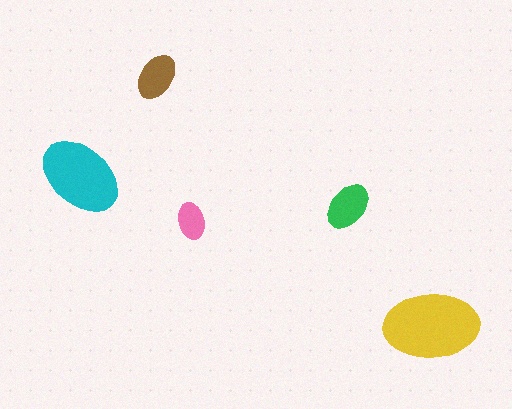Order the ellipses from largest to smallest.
the yellow one, the cyan one, the green one, the brown one, the pink one.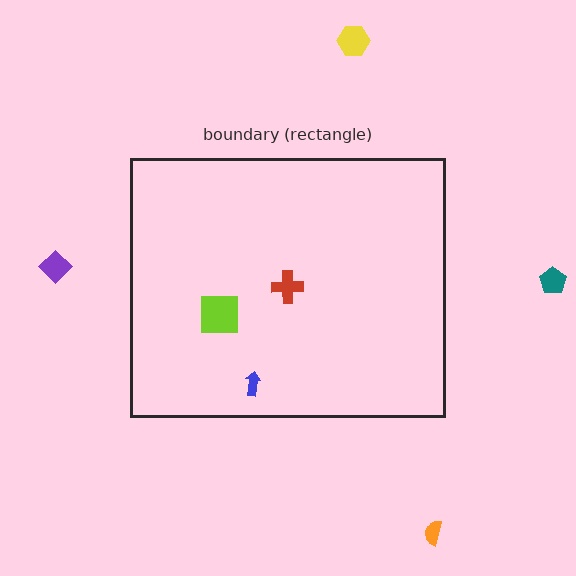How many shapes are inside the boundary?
3 inside, 4 outside.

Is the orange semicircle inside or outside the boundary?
Outside.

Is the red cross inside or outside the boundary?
Inside.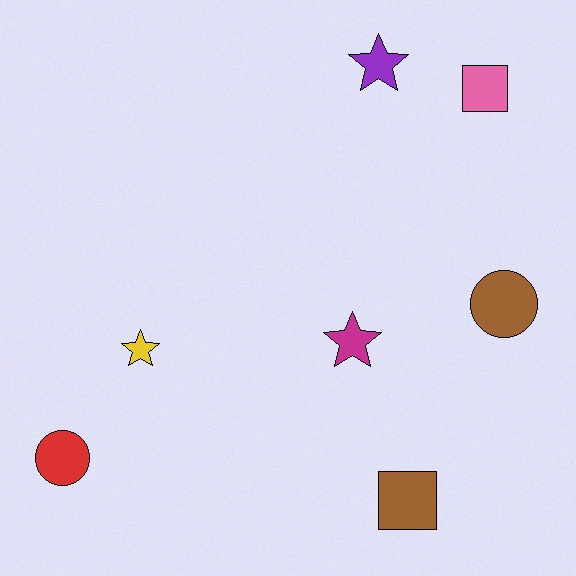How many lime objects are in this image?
There are no lime objects.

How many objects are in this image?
There are 7 objects.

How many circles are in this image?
There are 2 circles.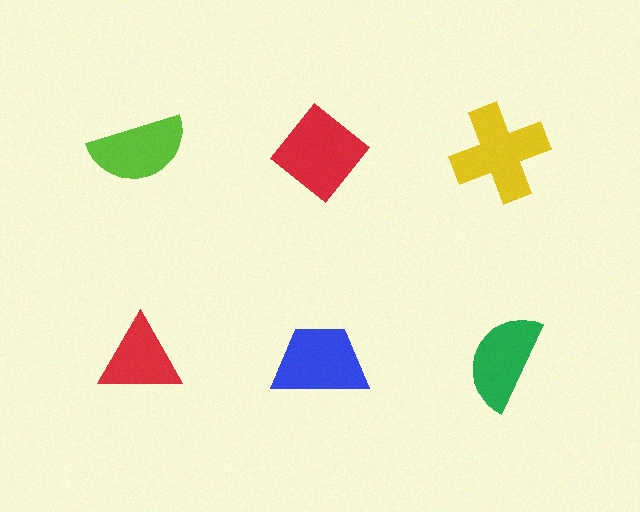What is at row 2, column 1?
A red triangle.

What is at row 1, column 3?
A yellow cross.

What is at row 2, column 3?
A green semicircle.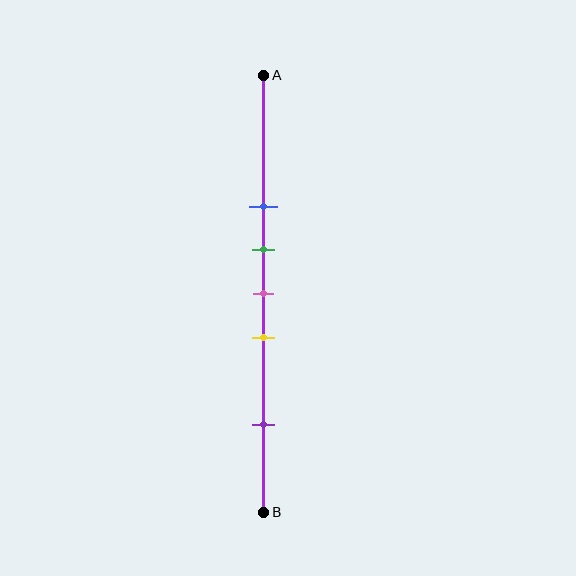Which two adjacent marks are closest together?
The green and pink marks are the closest adjacent pair.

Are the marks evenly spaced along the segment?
No, the marks are not evenly spaced.